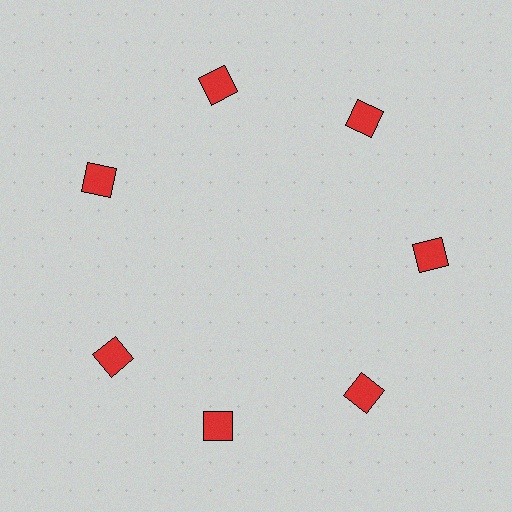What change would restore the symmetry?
The symmetry would be restored by rotating it back into even spacing with its neighbors so that all 7 squares sit at equal angles and equal distance from the center.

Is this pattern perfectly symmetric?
No. The 7 red squares are arranged in a ring, but one element near the 8 o'clock position is rotated out of alignment along the ring, breaking the 7-fold rotational symmetry.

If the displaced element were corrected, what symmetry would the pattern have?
It would have 7-fold rotational symmetry — the pattern would map onto itself every 51 degrees.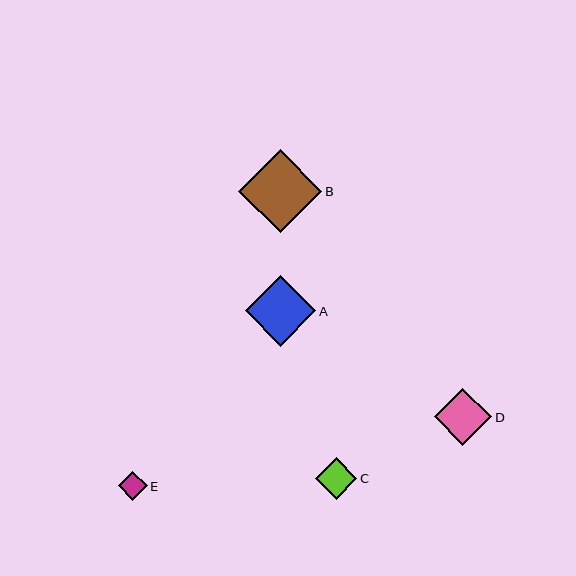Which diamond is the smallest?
Diamond E is the smallest with a size of approximately 28 pixels.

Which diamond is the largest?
Diamond B is the largest with a size of approximately 83 pixels.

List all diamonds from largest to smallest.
From largest to smallest: B, A, D, C, E.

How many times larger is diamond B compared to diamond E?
Diamond B is approximately 2.9 times the size of diamond E.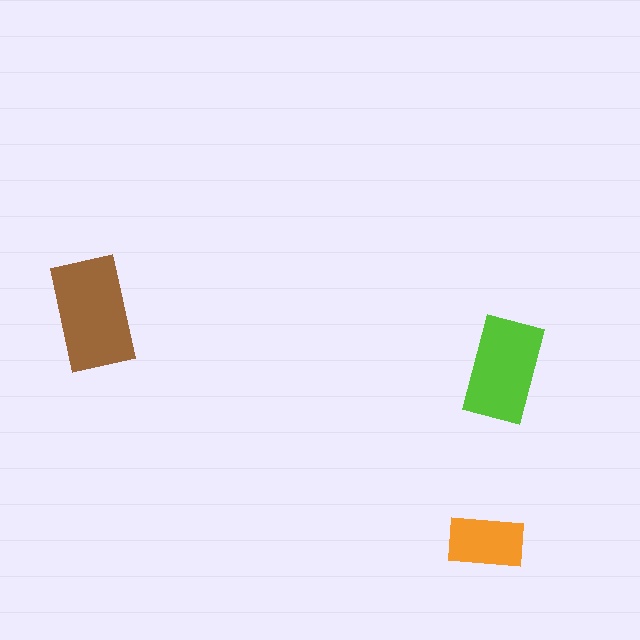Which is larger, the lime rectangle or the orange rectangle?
The lime one.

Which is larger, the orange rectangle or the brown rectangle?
The brown one.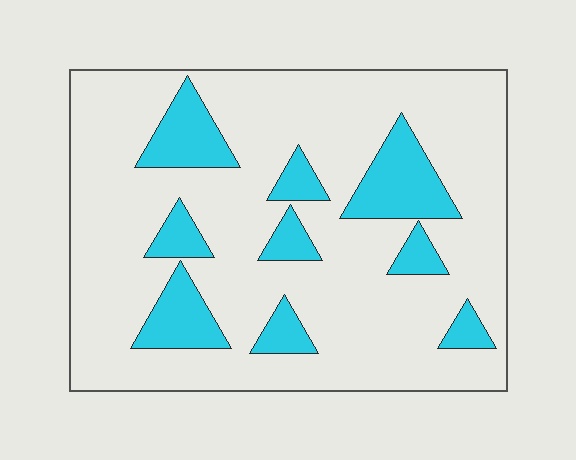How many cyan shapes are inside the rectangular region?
9.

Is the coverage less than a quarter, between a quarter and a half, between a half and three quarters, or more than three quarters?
Less than a quarter.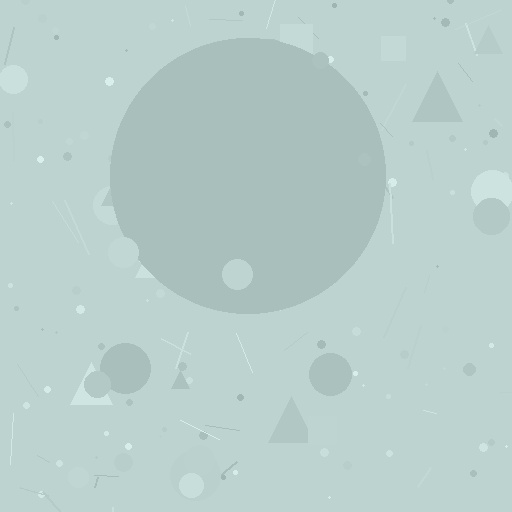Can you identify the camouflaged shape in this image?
The camouflaged shape is a circle.